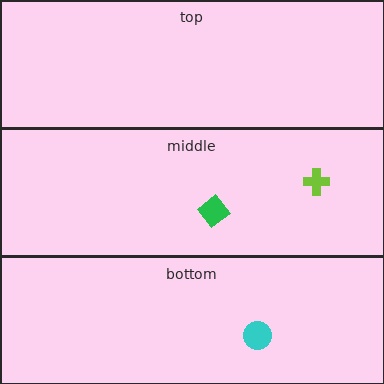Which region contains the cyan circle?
The bottom region.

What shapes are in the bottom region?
The cyan circle.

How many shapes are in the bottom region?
1.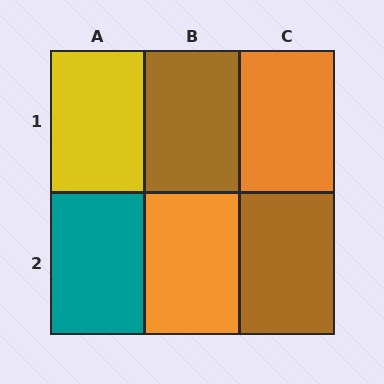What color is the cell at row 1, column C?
Orange.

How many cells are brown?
2 cells are brown.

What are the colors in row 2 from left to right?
Teal, orange, brown.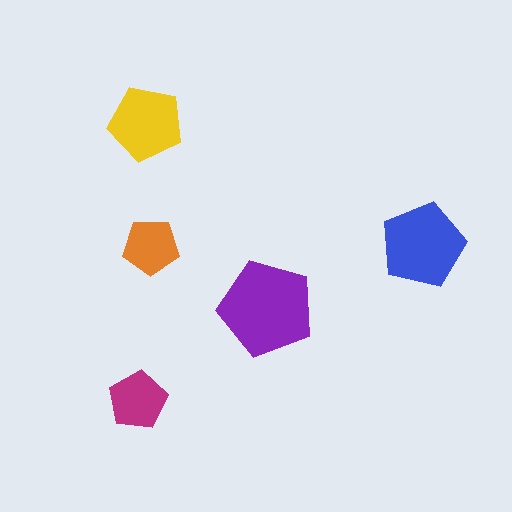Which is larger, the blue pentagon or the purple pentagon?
The purple one.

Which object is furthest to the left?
The magenta pentagon is leftmost.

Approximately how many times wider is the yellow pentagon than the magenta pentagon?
About 1.5 times wider.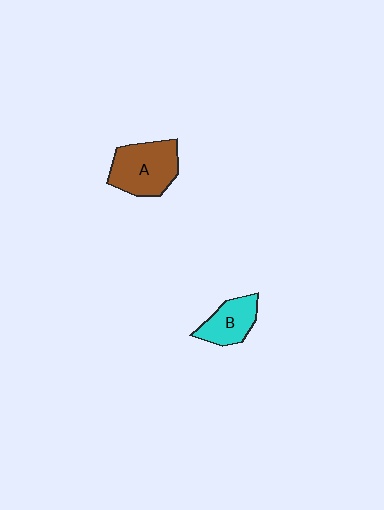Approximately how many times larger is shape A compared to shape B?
Approximately 1.5 times.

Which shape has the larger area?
Shape A (brown).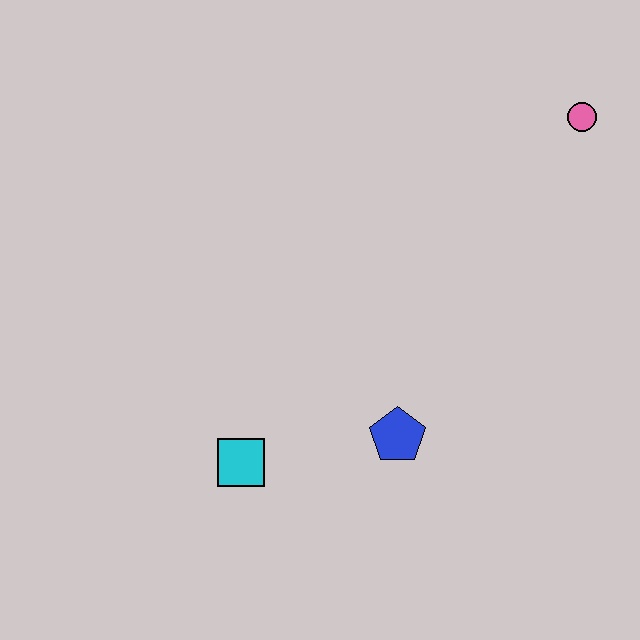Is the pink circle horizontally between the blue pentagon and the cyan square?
No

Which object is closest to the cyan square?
The blue pentagon is closest to the cyan square.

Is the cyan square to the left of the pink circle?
Yes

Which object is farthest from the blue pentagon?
The pink circle is farthest from the blue pentagon.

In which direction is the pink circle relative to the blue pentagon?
The pink circle is above the blue pentagon.